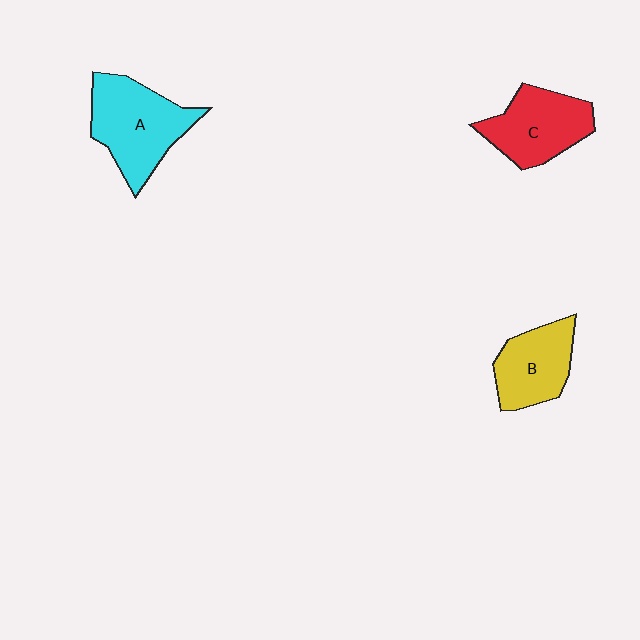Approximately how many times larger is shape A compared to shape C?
Approximately 1.2 times.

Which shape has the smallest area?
Shape B (yellow).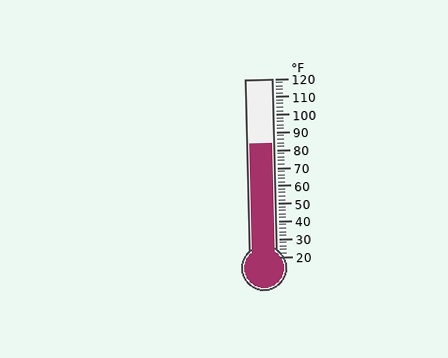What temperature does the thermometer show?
The thermometer shows approximately 84°F.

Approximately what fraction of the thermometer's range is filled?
The thermometer is filled to approximately 65% of its range.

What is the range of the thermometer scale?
The thermometer scale ranges from 20°F to 120°F.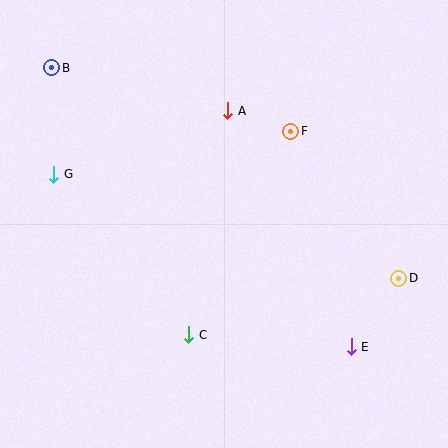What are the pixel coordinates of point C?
Point C is at (189, 335).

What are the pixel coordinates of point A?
Point A is at (228, 111).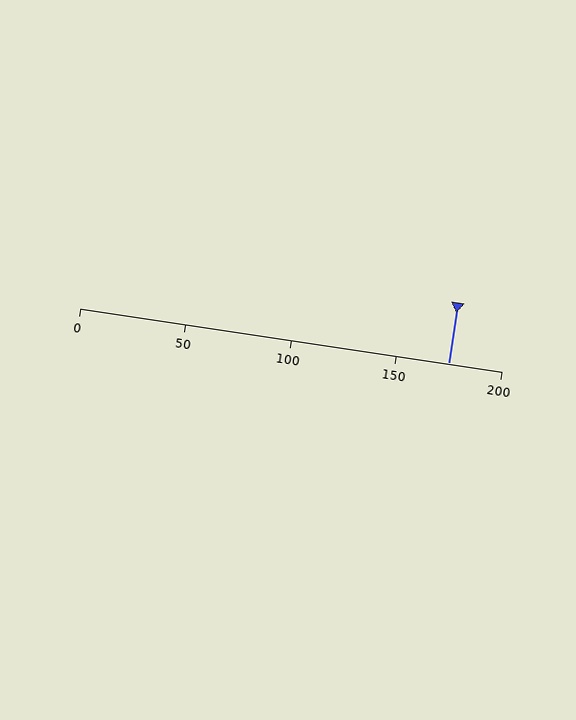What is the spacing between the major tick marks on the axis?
The major ticks are spaced 50 apart.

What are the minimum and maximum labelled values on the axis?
The axis runs from 0 to 200.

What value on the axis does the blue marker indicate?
The marker indicates approximately 175.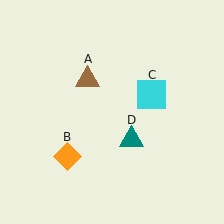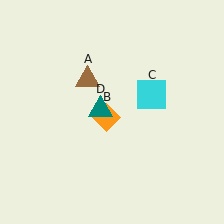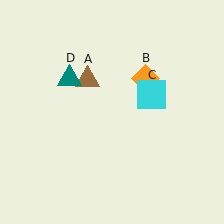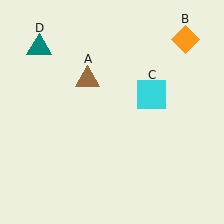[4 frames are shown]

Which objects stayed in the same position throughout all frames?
Brown triangle (object A) and cyan square (object C) remained stationary.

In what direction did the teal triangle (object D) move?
The teal triangle (object D) moved up and to the left.